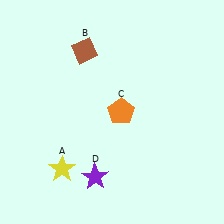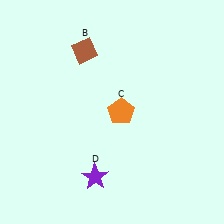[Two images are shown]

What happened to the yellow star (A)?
The yellow star (A) was removed in Image 2. It was in the bottom-left area of Image 1.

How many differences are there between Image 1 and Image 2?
There is 1 difference between the two images.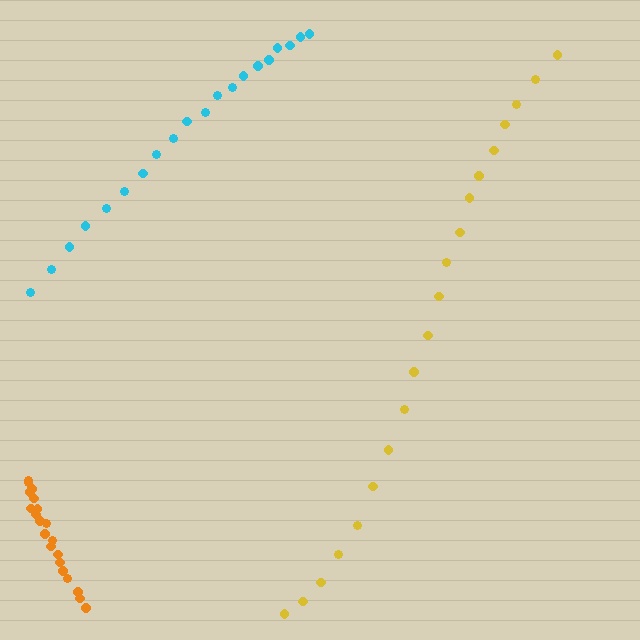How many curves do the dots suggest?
There are 3 distinct paths.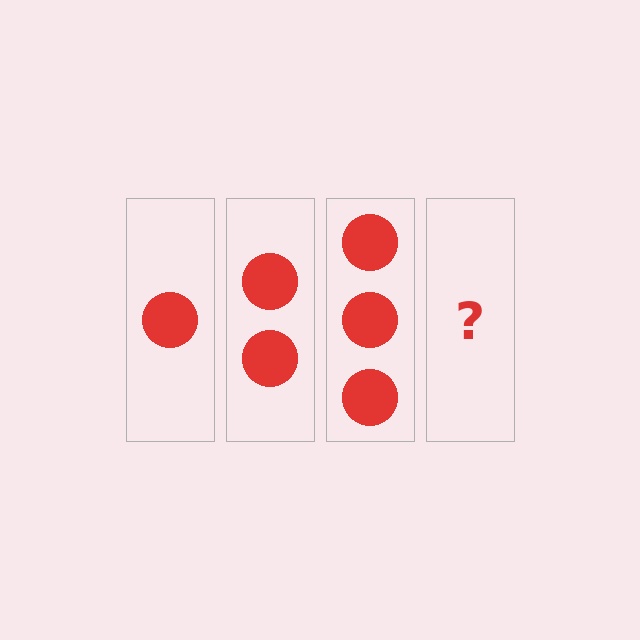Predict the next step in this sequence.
The next step is 4 circles.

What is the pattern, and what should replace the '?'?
The pattern is that each step adds one more circle. The '?' should be 4 circles.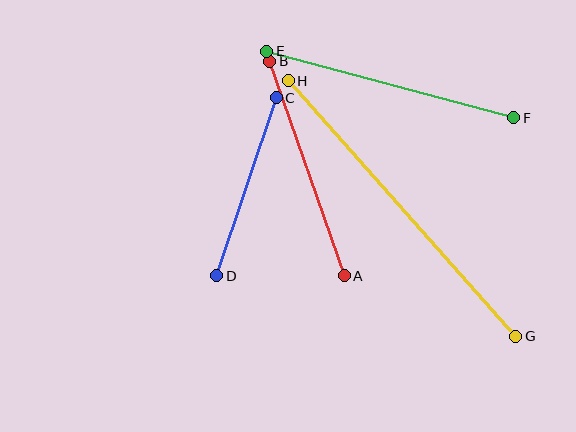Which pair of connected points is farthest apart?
Points G and H are farthest apart.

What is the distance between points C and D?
The distance is approximately 187 pixels.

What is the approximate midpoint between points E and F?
The midpoint is at approximately (390, 84) pixels.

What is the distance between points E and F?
The distance is approximately 256 pixels.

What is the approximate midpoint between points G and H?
The midpoint is at approximately (402, 208) pixels.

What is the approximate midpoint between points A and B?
The midpoint is at approximately (307, 169) pixels.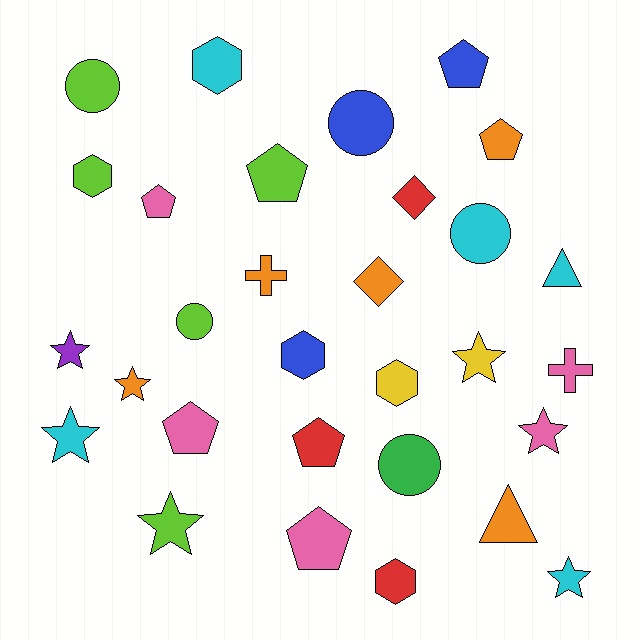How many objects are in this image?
There are 30 objects.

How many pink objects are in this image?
There are 5 pink objects.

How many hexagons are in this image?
There are 5 hexagons.